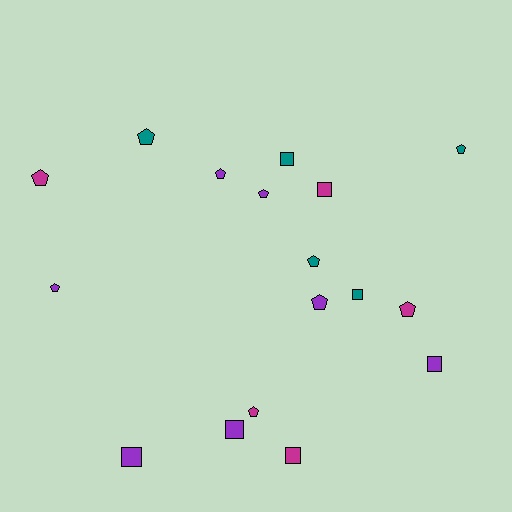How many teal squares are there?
There are 2 teal squares.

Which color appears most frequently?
Purple, with 7 objects.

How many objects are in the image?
There are 17 objects.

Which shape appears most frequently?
Pentagon, with 10 objects.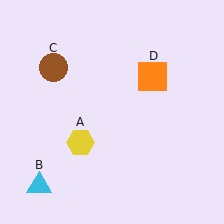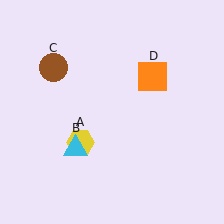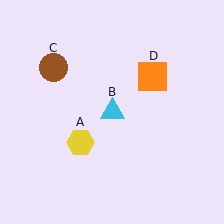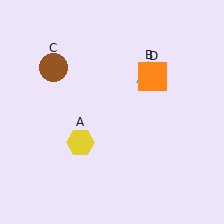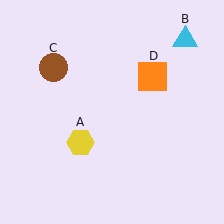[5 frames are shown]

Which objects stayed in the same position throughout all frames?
Yellow hexagon (object A) and brown circle (object C) and orange square (object D) remained stationary.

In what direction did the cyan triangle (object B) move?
The cyan triangle (object B) moved up and to the right.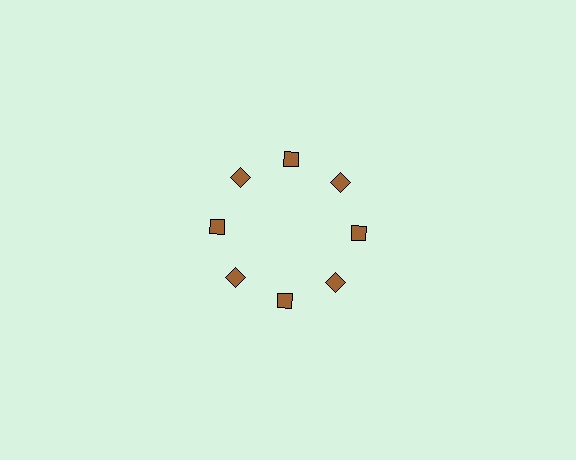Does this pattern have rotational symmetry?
Yes, this pattern has 8-fold rotational symmetry. It looks the same after rotating 45 degrees around the center.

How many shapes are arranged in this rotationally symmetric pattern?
There are 8 shapes, arranged in 8 groups of 1.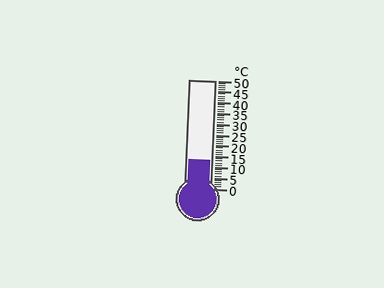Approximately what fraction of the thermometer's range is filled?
The thermometer is filled to approximately 25% of its range.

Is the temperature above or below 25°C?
The temperature is below 25°C.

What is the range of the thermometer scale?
The thermometer scale ranges from 0°C to 50°C.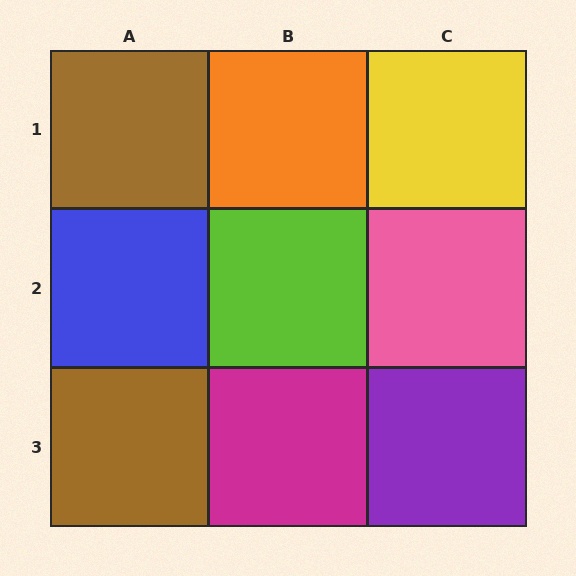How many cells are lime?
1 cell is lime.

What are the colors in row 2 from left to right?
Blue, lime, pink.